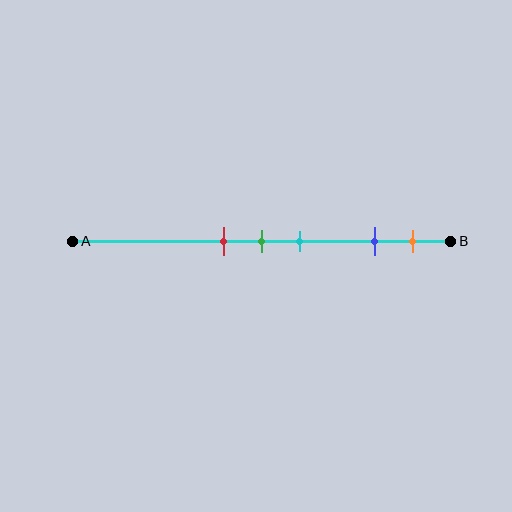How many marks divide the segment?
There are 5 marks dividing the segment.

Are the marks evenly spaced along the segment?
No, the marks are not evenly spaced.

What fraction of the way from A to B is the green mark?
The green mark is approximately 50% (0.5) of the way from A to B.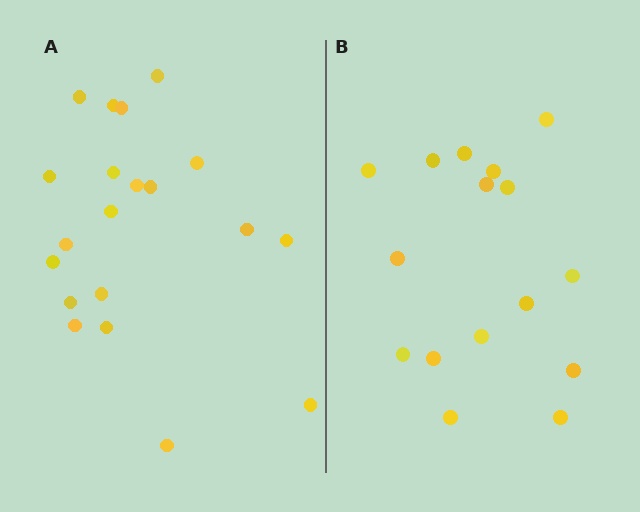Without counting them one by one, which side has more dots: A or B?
Region A (the left region) has more dots.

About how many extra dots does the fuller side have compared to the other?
Region A has about 4 more dots than region B.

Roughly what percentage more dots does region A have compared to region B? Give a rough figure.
About 25% more.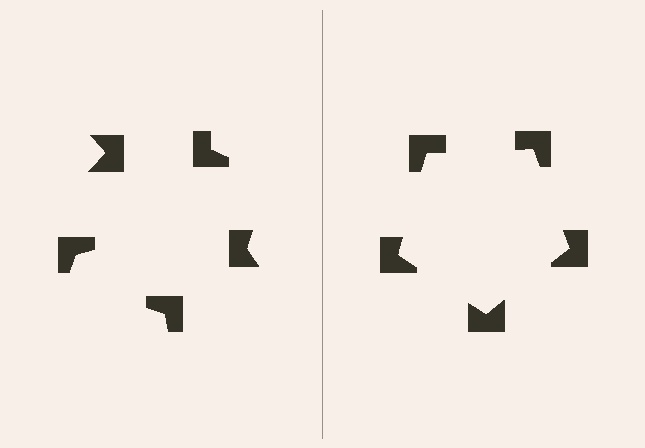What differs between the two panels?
The notched squares are positioned identically on both sides; only the wedge orientations differ. On the right they align to a pentagon; on the left they are misaligned.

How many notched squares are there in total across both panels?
10 — 5 on each side.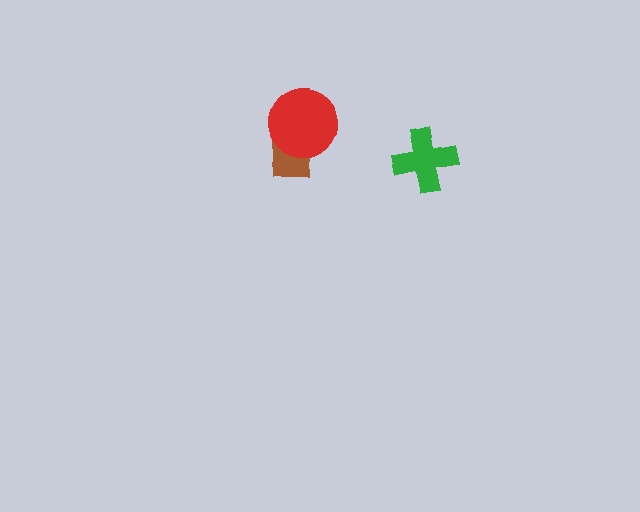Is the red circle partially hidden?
No, no other shape covers it.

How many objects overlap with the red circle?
1 object overlaps with the red circle.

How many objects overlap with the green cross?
0 objects overlap with the green cross.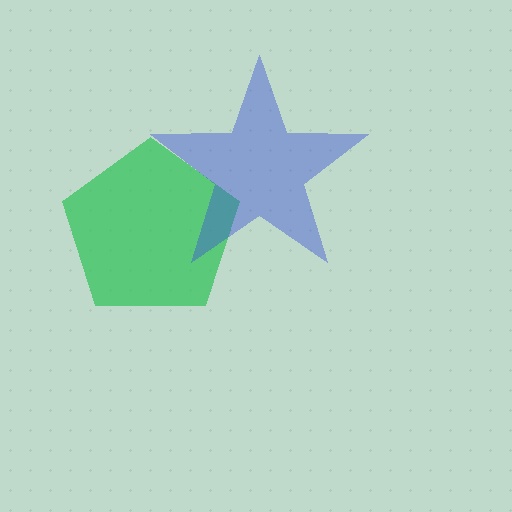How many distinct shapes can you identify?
There are 2 distinct shapes: a green pentagon, a blue star.